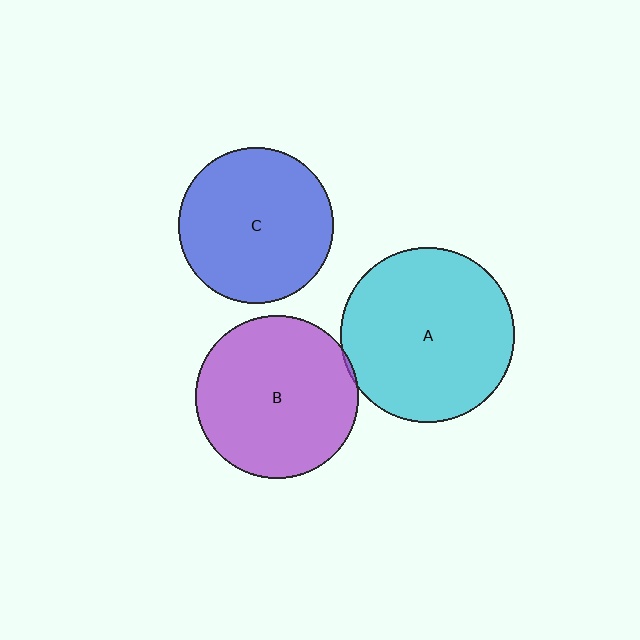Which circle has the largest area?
Circle A (cyan).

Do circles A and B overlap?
Yes.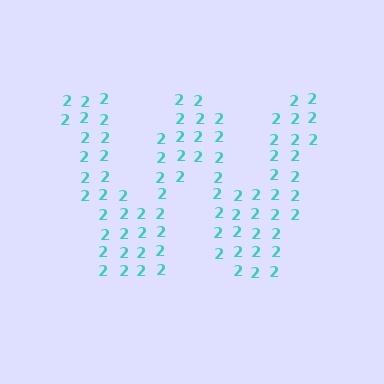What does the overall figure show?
The overall figure shows the letter W.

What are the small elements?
The small elements are digit 2's.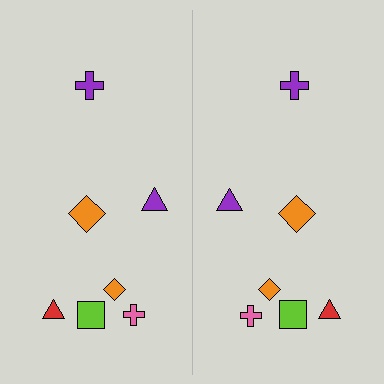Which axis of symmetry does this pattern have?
The pattern has a vertical axis of symmetry running through the center of the image.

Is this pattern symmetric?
Yes, this pattern has bilateral (reflection) symmetry.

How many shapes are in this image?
There are 14 shapes in this image.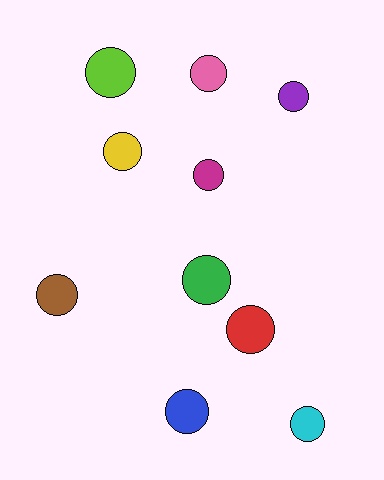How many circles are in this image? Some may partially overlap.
There are 10 circles.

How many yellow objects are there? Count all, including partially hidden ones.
There is 1 yellow object.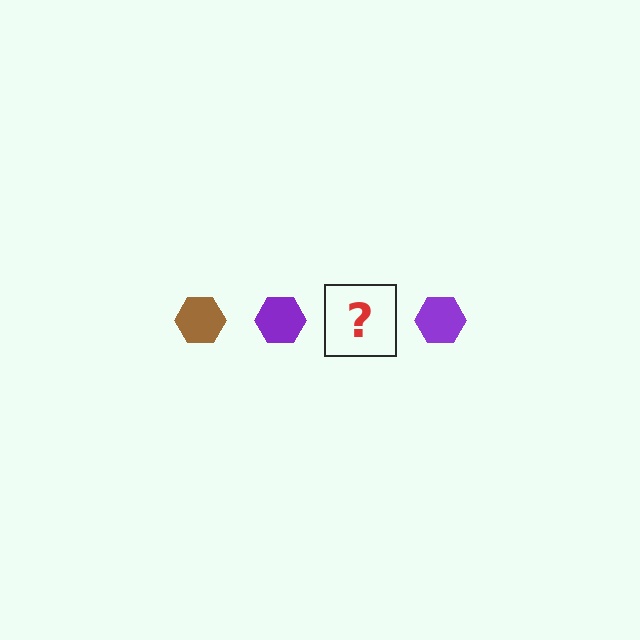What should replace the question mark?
The question mark should be replaced with a brown hexagon.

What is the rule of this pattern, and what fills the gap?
The rule is that the pattern cycles through brown, purple hexagons. The gap should be filled with a brown hexagon.